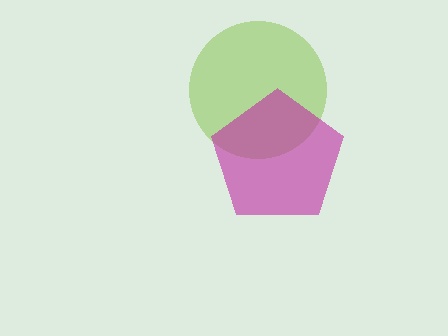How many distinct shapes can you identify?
There are 2 distinct shapes: a lime circle, a magenta pentagon.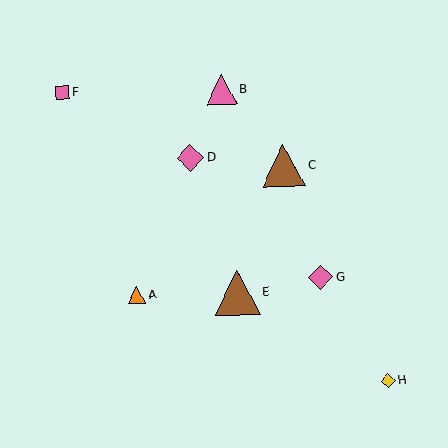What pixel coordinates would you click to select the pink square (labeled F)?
Click at (63, 92) to select the pink square F.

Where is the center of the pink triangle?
The center of the pink triangle is at (222, 90).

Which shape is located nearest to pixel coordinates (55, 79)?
The pink square (labeled F) at (63, 92) is nearest to that location.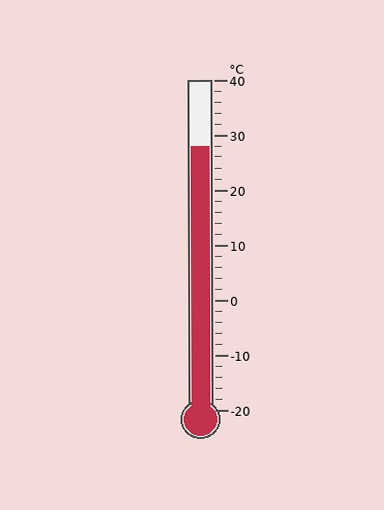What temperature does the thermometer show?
The thermometer shows approximately 28°C.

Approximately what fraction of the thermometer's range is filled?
The thermometer is filled to approximately 80% of its range.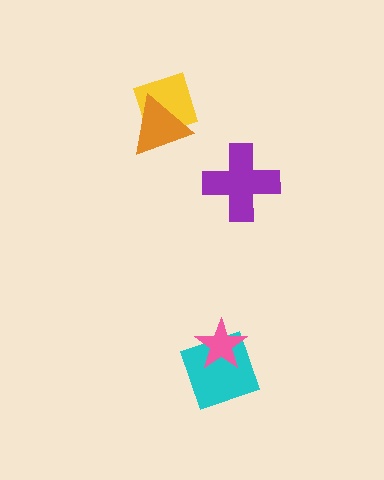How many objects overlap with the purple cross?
0 objects overlap with the purple cross.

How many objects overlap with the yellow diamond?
1 object overlaps with the yellow diamond.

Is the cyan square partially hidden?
Yes, it is partially covered by another shape.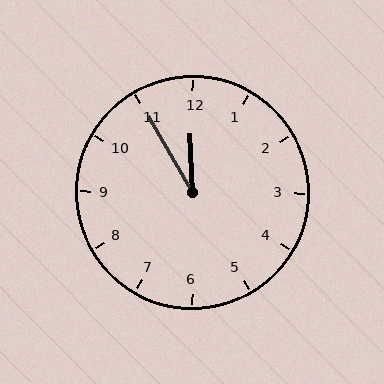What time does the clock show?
11:55.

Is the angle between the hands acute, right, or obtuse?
It is acute.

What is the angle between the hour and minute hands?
Approximately 28 degrees.